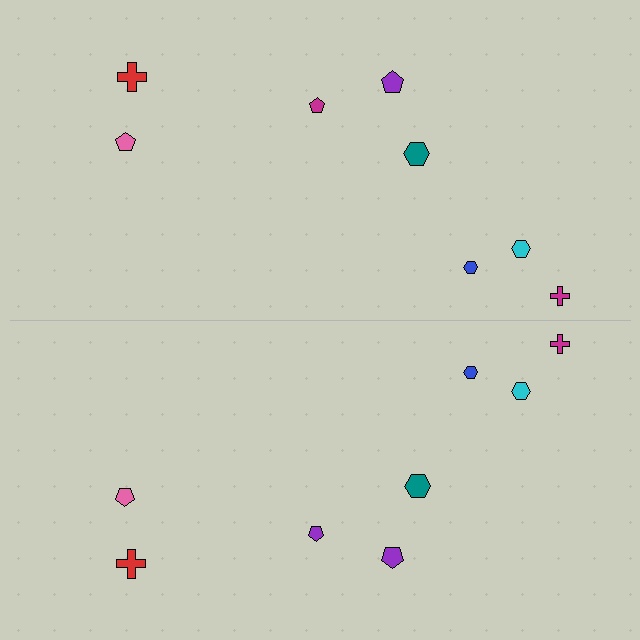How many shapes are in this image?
There are 16 shapes in this image.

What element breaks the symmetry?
The purple pentagon on the bottom side breaks the symmetry — its mirror counterpart is magenta.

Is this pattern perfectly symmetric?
No, the pattern is not perfectly symmetric. The purple pentagon on the bottom side breaks the symmetry — its mirror counterpart is magenta.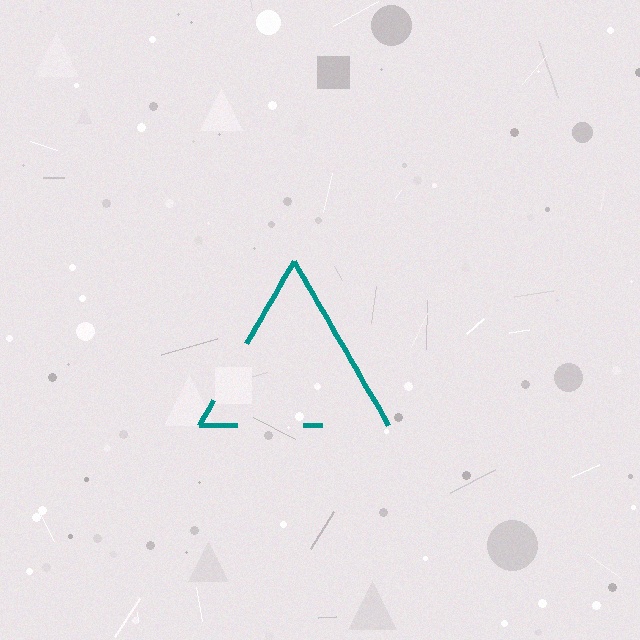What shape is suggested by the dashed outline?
The dashed outline suggests a triangle.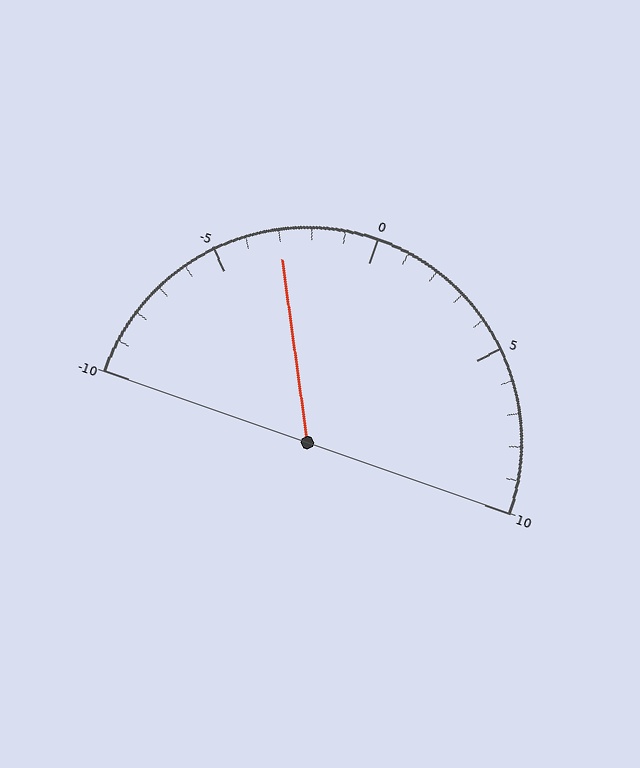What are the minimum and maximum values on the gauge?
The gauge ranges from -10 to 10.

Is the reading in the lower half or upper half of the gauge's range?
The reading is in the lower half of the range (-10 to 10).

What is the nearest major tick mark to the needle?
The nearest major tick mark is -5.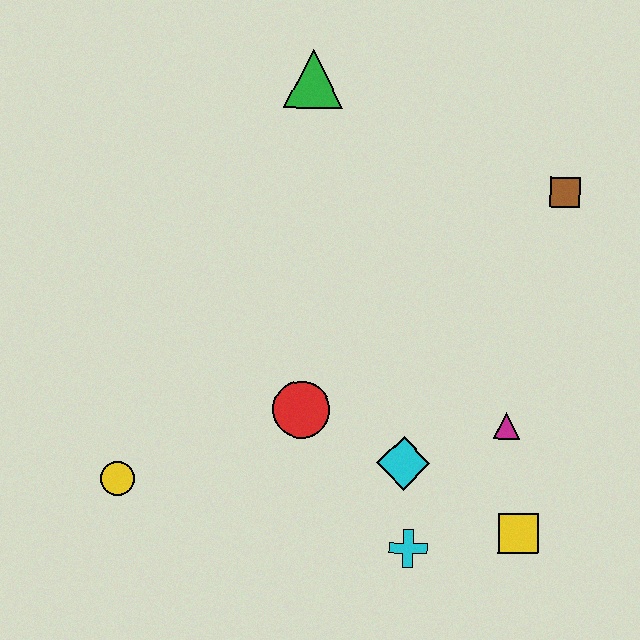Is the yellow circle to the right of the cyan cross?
No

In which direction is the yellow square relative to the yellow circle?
The yellow square is to the right of the yellow circle.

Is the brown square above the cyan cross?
Yes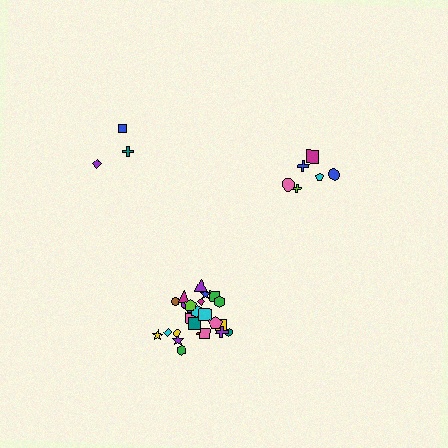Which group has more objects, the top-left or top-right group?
The top-right group.